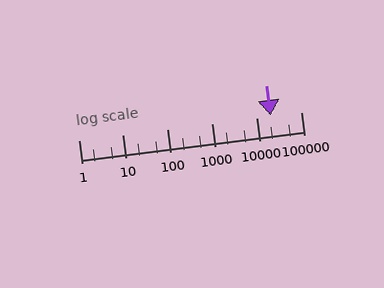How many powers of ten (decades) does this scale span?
The scale spans 5 decades, from 1 to 100000.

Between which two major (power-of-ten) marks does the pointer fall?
The pointer is between 10000 and 100000.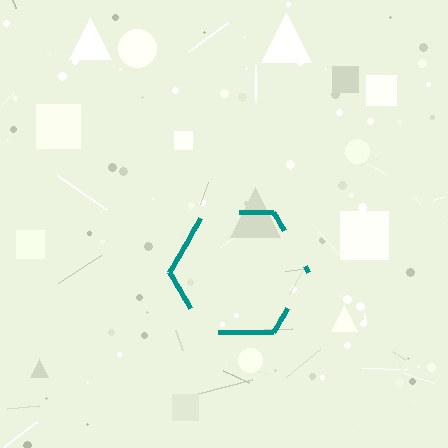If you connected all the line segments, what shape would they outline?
They would outline a hexagon.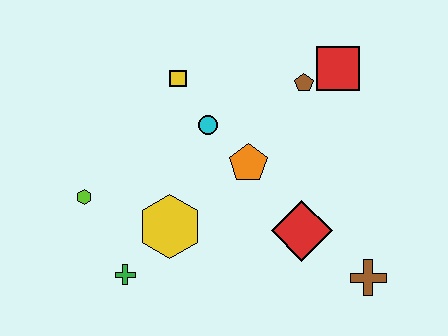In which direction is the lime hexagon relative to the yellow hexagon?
The lime hexagon is to the left of the yellow hexagon.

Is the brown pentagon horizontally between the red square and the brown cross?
No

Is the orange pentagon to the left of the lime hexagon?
No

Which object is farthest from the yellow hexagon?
The red square is farthest from the yellow hexagon.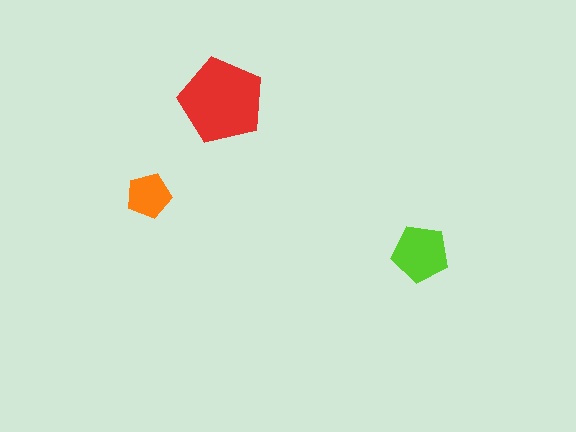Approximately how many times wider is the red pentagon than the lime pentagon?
About 1.5 times wider.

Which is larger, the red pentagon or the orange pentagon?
The red one.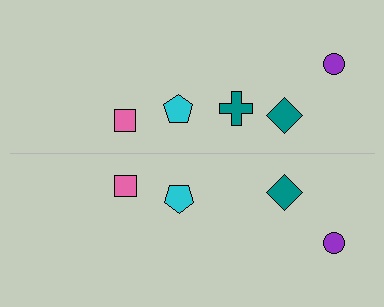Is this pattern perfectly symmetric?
No, the pattern is not perfectly symmetric. A teal cross is missing from the bottom side.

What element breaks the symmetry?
A teal cross is missing from the bottom side.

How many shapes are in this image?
There are 9 shapes in this image.